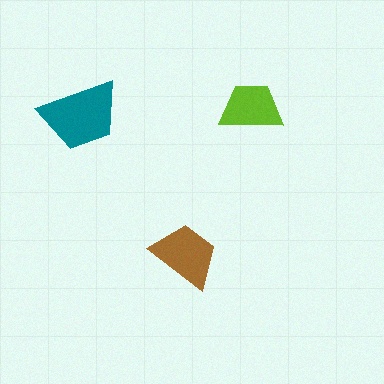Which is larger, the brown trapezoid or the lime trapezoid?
The brown one.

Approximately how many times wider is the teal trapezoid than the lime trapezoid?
About 1.5 times wider.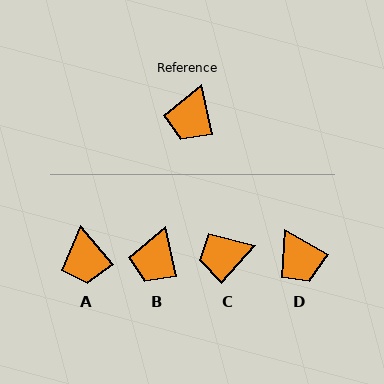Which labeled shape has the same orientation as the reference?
B.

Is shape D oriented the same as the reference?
No, it is off by about 47 degrees.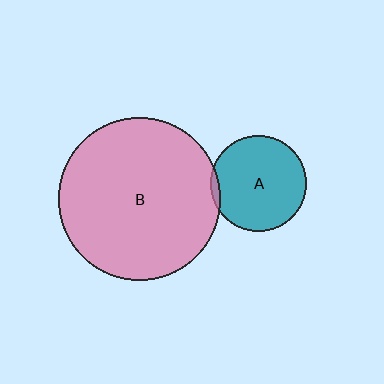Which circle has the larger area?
Circle B (pink).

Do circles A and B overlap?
Yes.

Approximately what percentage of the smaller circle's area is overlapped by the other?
Approximately 5%.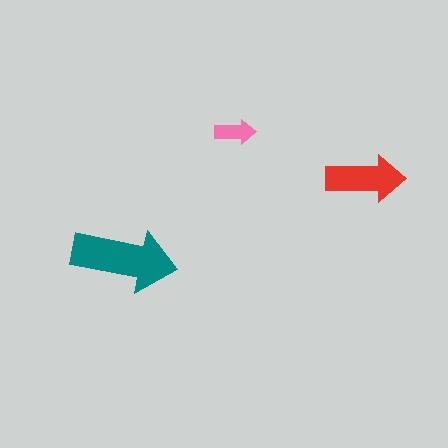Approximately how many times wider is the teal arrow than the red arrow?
About 1.5 times wider.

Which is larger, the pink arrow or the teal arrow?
The teal one.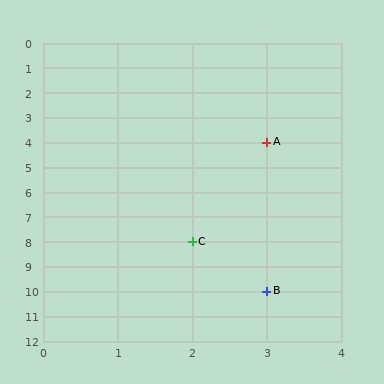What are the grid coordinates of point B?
Point B is at grid coordinates (3, 10).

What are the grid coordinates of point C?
Point C is at grid coordinates (2, 8).